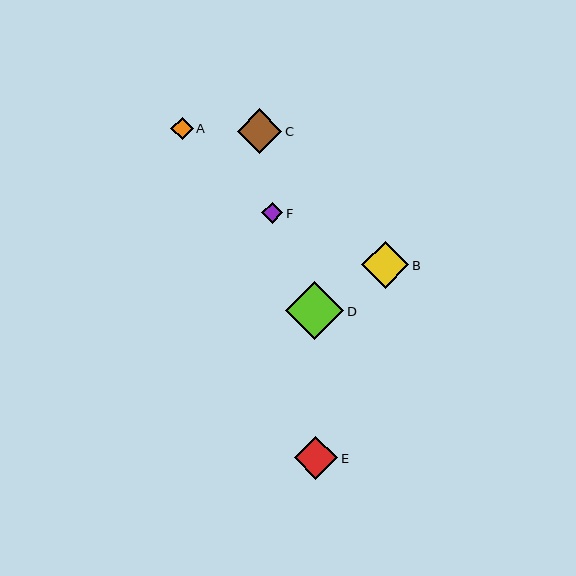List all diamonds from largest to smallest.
From largest to smallest: D, B, C, E, A, F.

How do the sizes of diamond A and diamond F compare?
Diamond A and diamond F are approximately the same size.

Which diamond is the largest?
Diamond D is the largest with a size of approximately 58 pixels.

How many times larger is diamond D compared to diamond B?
Diamond D is approximately 1.2 times the size of diamond B.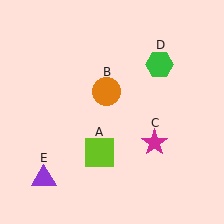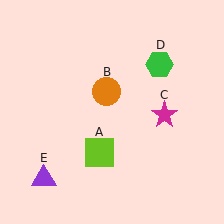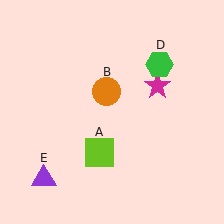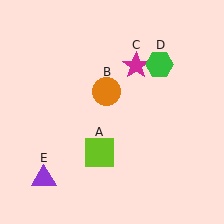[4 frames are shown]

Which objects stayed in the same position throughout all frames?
Lime square (object A) and orange circle (object B) and green hexagon (object D) and purple triangle (object E) remained stationary.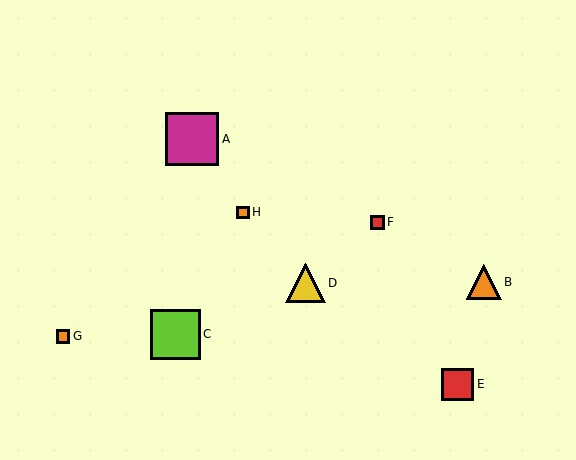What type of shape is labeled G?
Shape G is an orange square.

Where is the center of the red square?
The center of the red square is at (377, 222).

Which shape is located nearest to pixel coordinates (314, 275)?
The yellow triangle (labeled D) at (305, 283) is nearest to that location.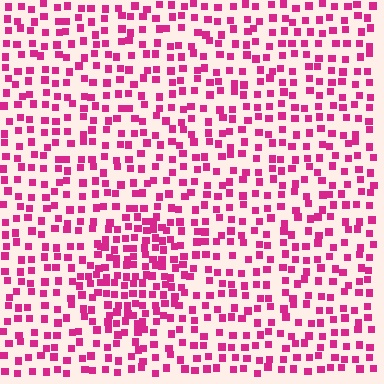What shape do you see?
I see a diamond.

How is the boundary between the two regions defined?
The boundary is defined by a change in element density (approximately 1.8x ratio). All elements are the same color, size, and shape.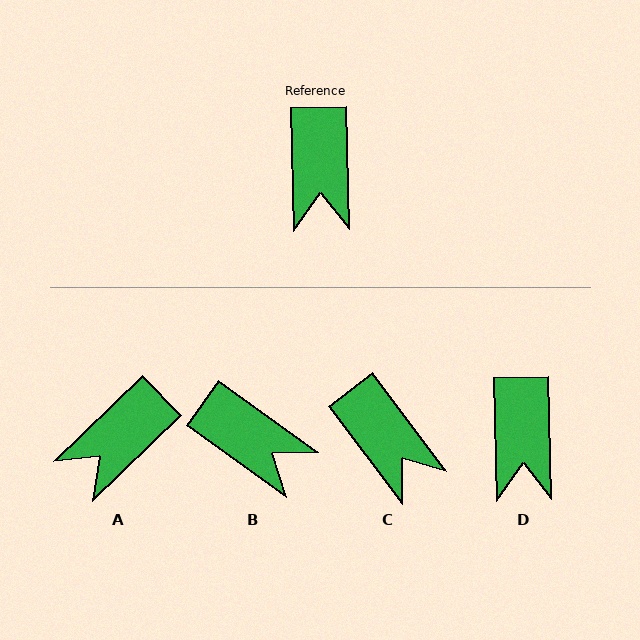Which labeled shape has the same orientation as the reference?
D.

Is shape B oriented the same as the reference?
No, it is off by about 53 degrees.